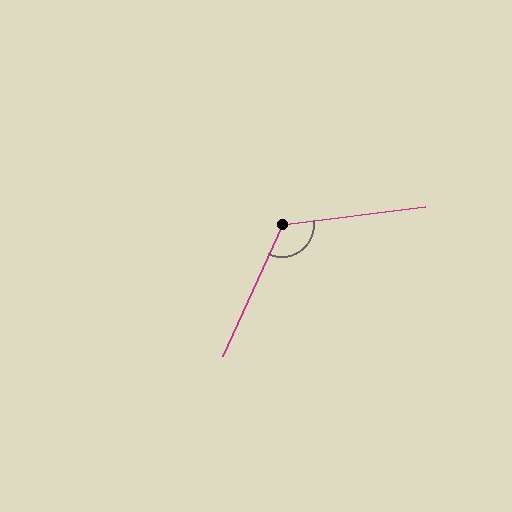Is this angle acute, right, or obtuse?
It is obtuse.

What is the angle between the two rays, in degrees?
Approximately 121 degrees.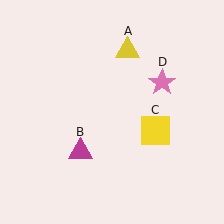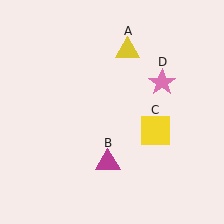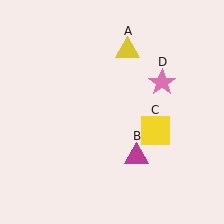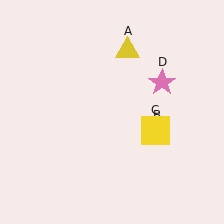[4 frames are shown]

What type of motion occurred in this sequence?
The magenta triangle (object B) rotated counterclockwise around the center of the scene.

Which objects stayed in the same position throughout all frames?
Yellow triangle (object A) and yellow square (object C) and pink star (object D) remained stationary.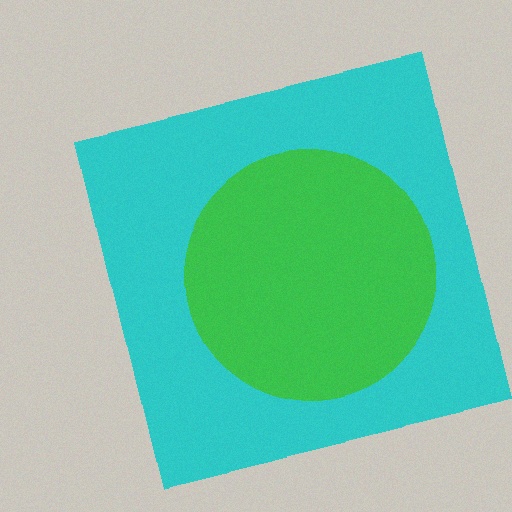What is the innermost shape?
The green circle.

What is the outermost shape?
The cyan square.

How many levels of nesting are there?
2.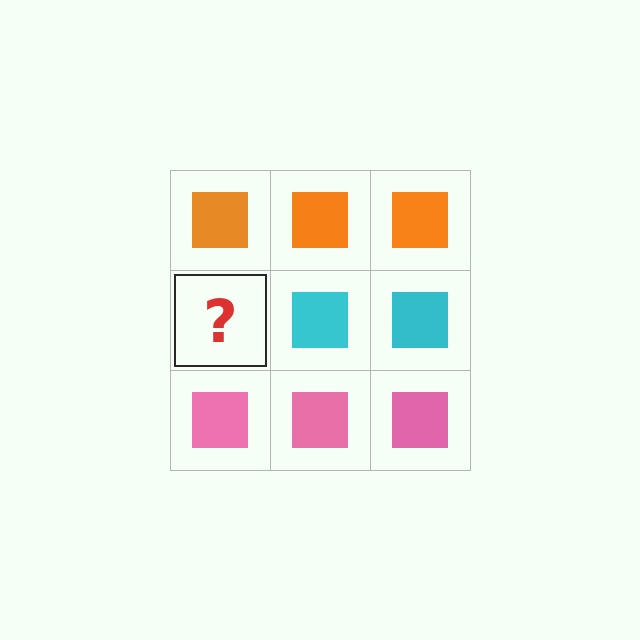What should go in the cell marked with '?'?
The missing cell should contain a cyan square.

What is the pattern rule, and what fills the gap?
The rule is that each row has a consistent color. The gap should be filled with a cyan square.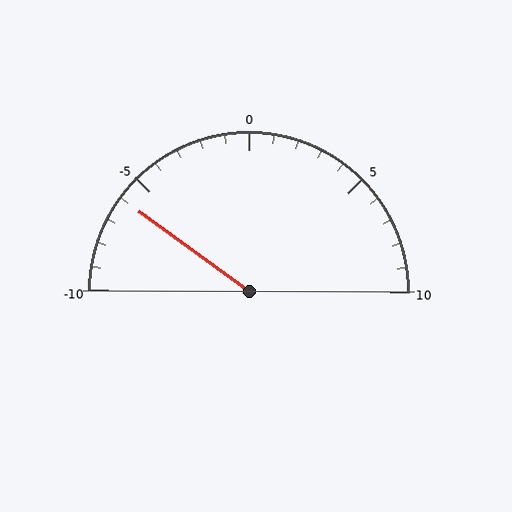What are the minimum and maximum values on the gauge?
The gauge ranges from -10 to 10.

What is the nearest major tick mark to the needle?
The nearest major tick mark is -5.